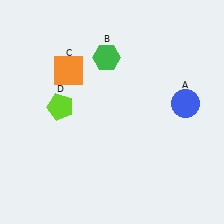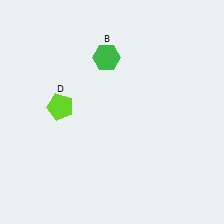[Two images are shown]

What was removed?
The orange square (C), the blue circle (A) were removed in Image 2.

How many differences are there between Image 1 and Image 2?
There are 2 differences between the two images.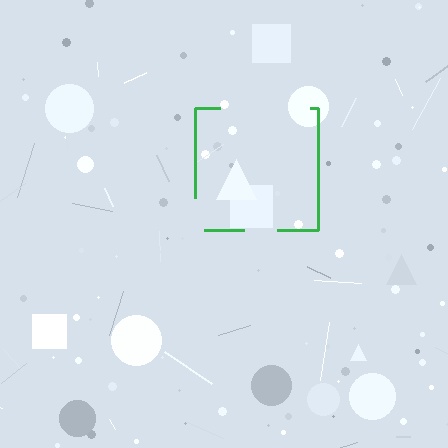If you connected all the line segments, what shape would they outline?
They would outline a square.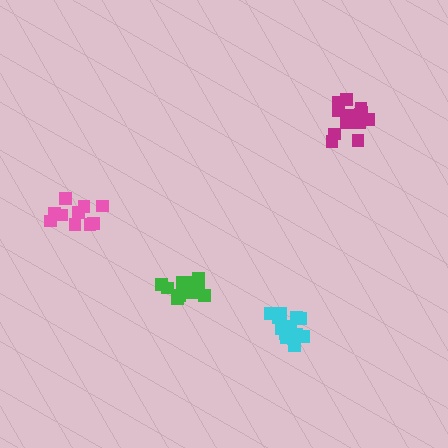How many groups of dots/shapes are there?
There are 4 groups.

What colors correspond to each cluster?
The clusters are colored: pink, magenta, green, cyan.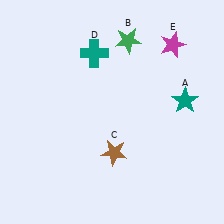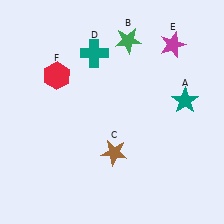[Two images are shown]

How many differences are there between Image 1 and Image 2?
There is 1 difference between the two images.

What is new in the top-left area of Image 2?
A red hexagon (F) was added in the top-left area of Image 2.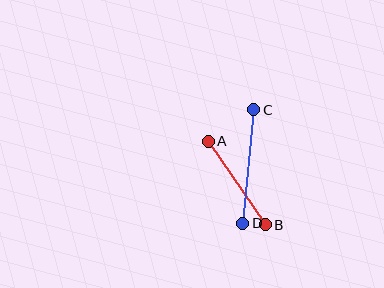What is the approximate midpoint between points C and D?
The midpoint is at approximately (248, 167) pixels.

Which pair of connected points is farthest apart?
Points C and D are farthest apart.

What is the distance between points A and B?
The distance is approximately 101 pixels.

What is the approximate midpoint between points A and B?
The midpoint is at approximately (237, 183) pixels.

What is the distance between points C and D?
The distance is approximately 114 pixels.